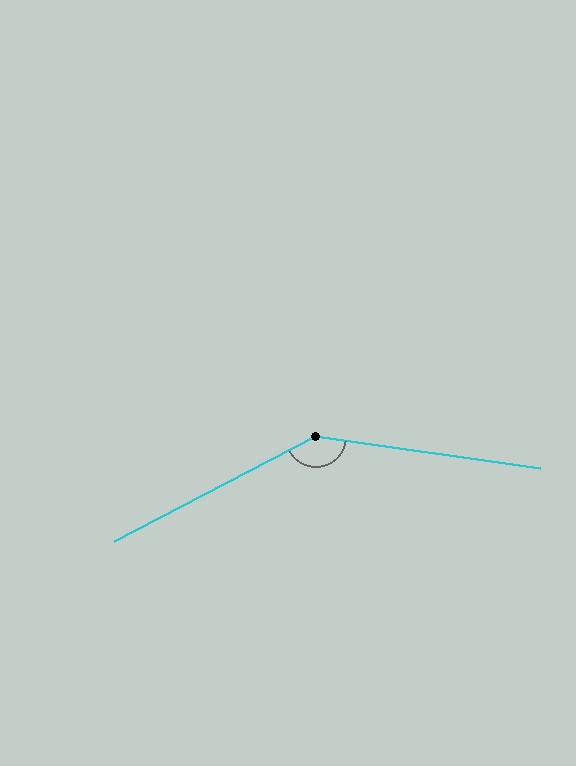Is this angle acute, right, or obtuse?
It is obtuse.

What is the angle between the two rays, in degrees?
Approximately 145 degrees.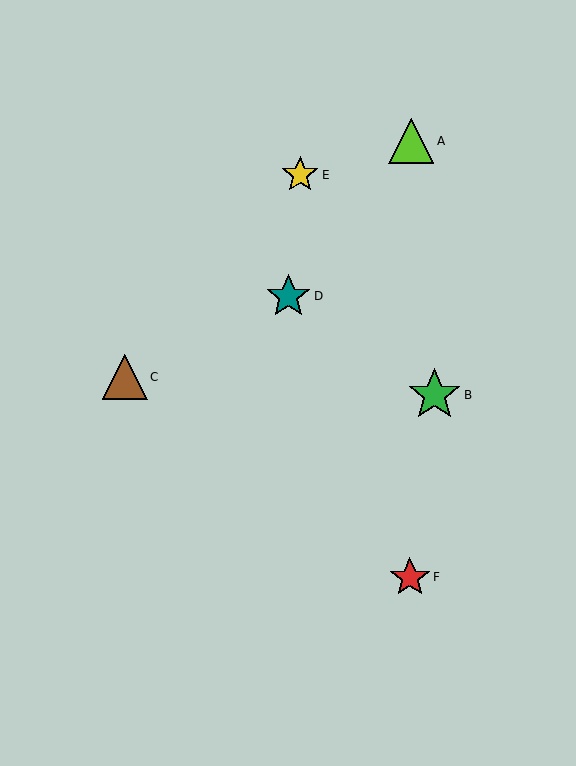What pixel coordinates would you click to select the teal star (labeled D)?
Click at (288, 296) to select the teal star D.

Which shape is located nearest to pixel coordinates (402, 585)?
The red star (labeled F) at (410, 577) is nearest to that location.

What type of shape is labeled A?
Shape A is a lime triangle.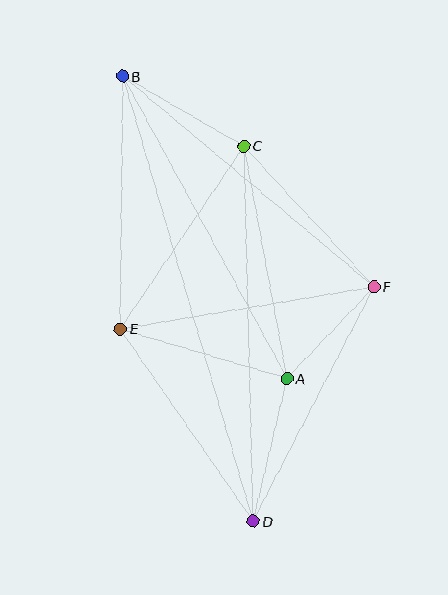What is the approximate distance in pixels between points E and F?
The distance between E and F is approximately 257 pixels.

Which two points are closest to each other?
Points A and F are closest to each other.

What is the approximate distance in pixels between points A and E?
The distance between A and E is approximately 174 pixels.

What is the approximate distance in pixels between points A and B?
The distance between A and B is approximately 344 pixels.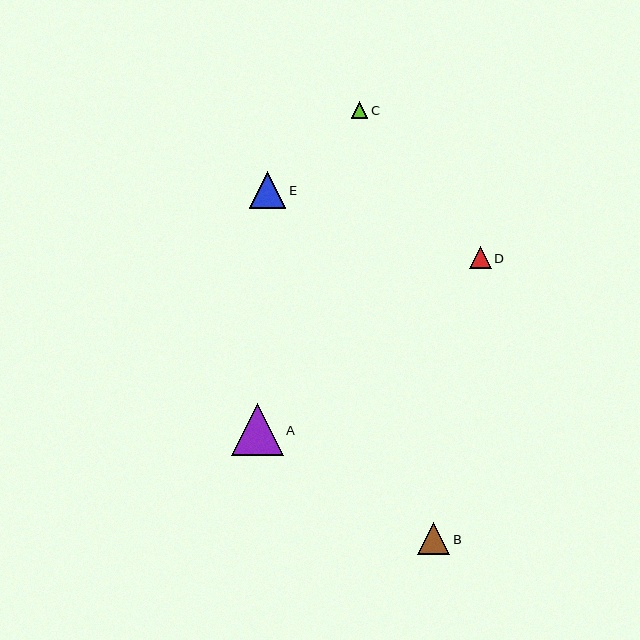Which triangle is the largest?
Triangle A is the largest with a size of approximately 52 pixels.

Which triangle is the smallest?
Triangle C is the smallest with a size of approximately 16 pixels.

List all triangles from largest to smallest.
From largest to smallest: A, E, B, D, C.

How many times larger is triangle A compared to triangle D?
Triangle A is approximately 2.3 times the size of triangle D.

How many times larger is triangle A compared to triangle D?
Triangle A is approximately 2.3 times the size of triangle D.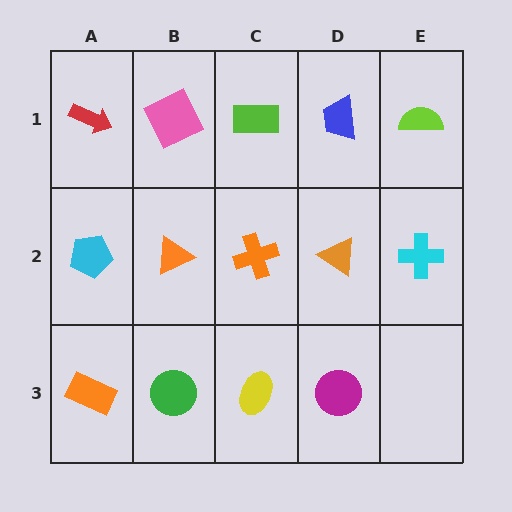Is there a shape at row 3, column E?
No, that cell is empty.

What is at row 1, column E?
A lime semicircle.